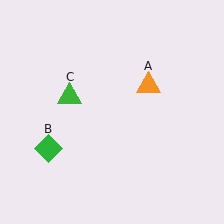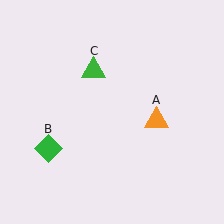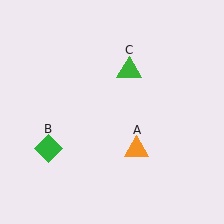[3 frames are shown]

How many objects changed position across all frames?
2 objects changed position: orange triangle (object A), green triangle (object C).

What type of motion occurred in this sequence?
The orange triangle (object A), green triangle (object C) rotated clockwise around the center of the scene.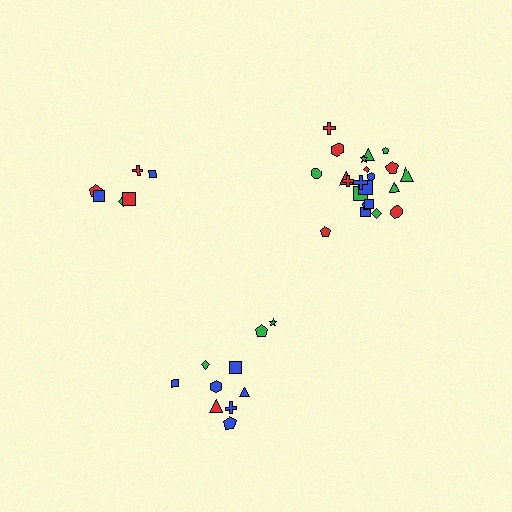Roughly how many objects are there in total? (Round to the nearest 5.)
Roughly 40 objects in total.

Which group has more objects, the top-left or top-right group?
The top-right group.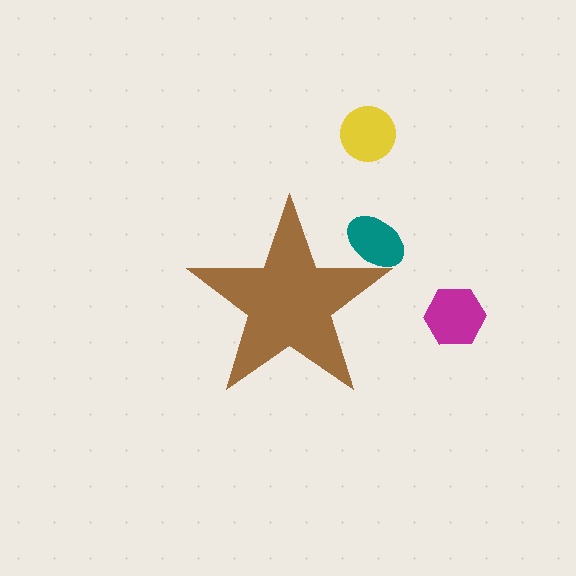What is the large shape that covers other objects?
A brown star.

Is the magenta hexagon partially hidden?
No, the magenta hexagon is fully visible.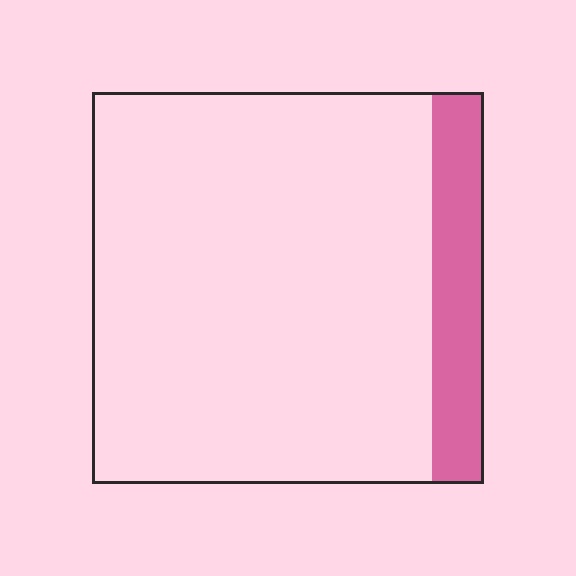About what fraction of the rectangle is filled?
About one eighth (1/8).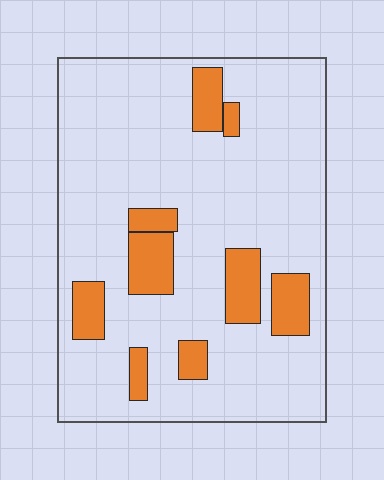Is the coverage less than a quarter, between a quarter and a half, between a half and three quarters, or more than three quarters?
Less than a quarter.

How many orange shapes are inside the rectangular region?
9.